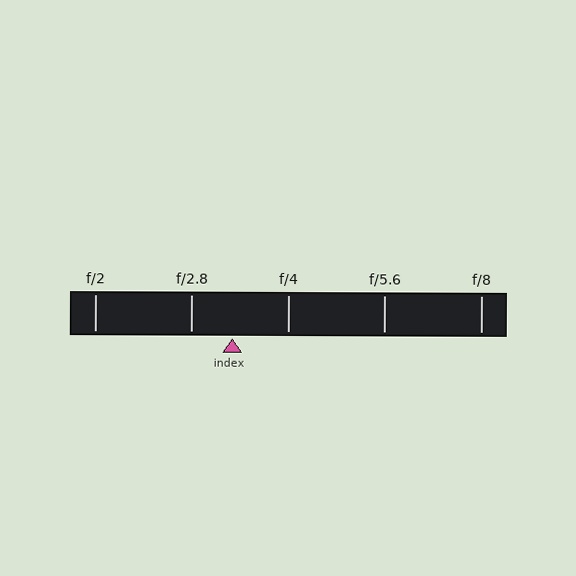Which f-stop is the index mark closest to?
The index mark is closest to f/2.8.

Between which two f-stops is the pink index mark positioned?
The index mark is between f/2.8 and f/4.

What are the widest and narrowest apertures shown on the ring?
The widest aperture shown is f/2 and the narrowest is f/8.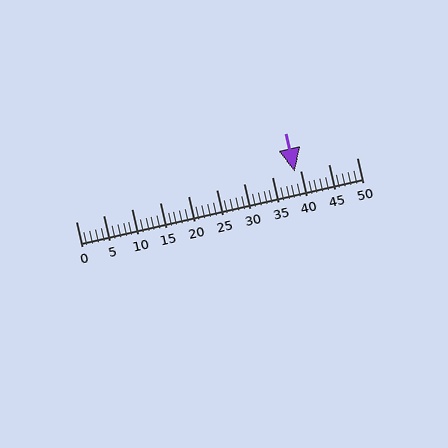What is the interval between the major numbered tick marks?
The major tick marks are spaced 5 units apart.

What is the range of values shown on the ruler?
The ruler shows values from 0 to 50.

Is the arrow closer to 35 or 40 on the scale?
The arrow is closer to 40.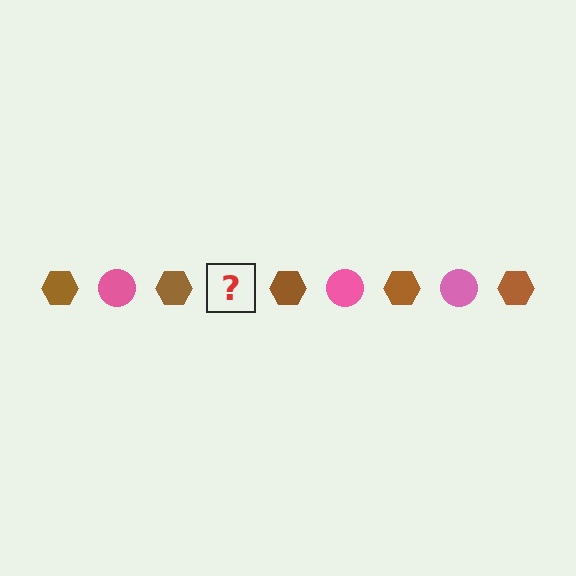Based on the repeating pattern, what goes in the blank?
The blank should be a pink circle.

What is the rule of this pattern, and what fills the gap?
The rule is that the pattern alternates between brown hexagon and pink circle. The gap should be filled with a pink circle.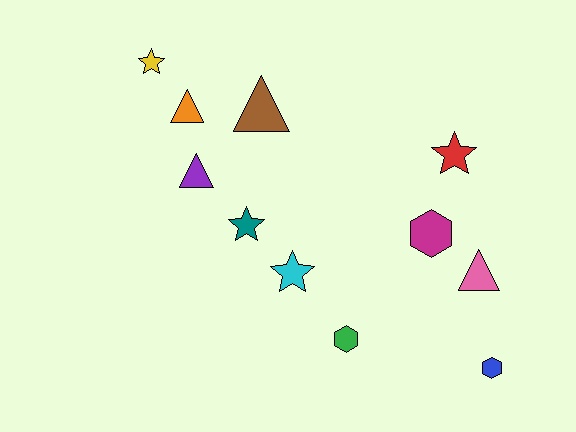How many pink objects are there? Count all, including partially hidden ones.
There is 1 pink object.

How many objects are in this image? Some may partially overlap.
There are 11 objects.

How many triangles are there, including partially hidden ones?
There are 4 triangles.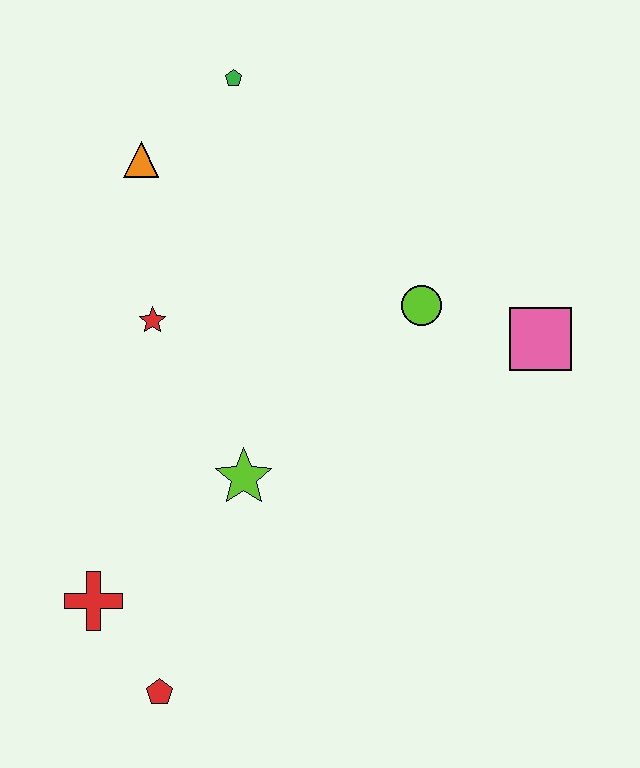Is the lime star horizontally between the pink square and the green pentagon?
Yes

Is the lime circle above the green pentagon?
No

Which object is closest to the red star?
The orange triangle is closest to the red star.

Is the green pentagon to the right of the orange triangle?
Yes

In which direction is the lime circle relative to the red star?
The lime circle is to the right of the red star.